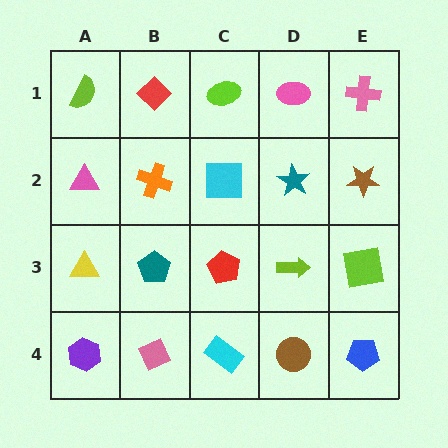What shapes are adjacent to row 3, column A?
A pink triangle (row 2, column A), a purple hexagon (row 4, column A), a teal pentagon (row 3, column B).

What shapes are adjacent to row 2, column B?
A red diamond (row 1, column B), a teal pentagon (row 3, column B), a pink triangle (row 2, column A), a cyan square (row 2, column C).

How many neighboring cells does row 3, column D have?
4.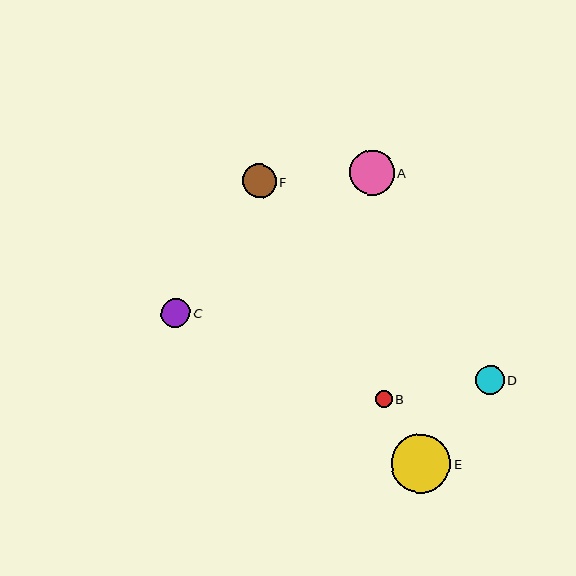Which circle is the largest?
Circle E is the largest with a size of approximately 59 pixels.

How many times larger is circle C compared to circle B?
Circle C is approximately 1.7 times the size of circle B.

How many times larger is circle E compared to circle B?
Circle E is approximately 3.5 times the size of circle B.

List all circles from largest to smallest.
From largest to smallest: E, A, F, D, C, B.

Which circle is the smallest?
Circle B is the smallest with a size of approximately 17 pixels.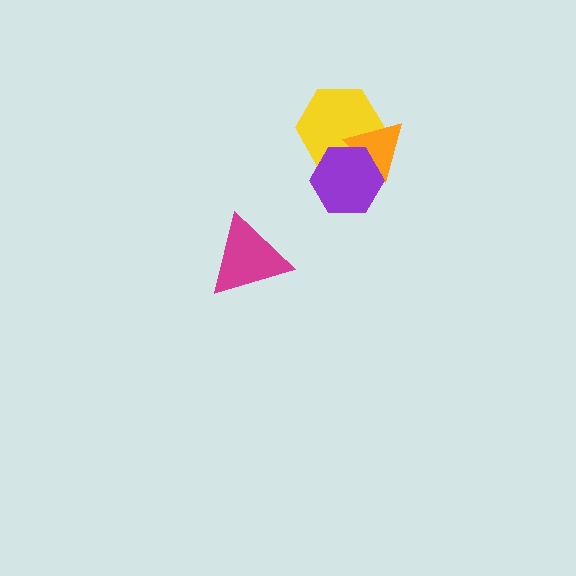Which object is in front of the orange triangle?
The purple hexagon is in front of the orange triangle.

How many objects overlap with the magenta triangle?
0 objects overlap with the magenta triangle.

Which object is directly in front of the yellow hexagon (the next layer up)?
The orange triangle is directly in front of the yellow hexagon.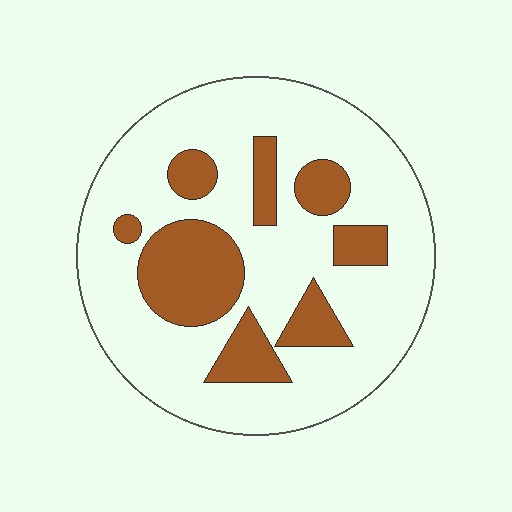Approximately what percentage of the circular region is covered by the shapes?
Approximately 25%.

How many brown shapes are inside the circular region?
8.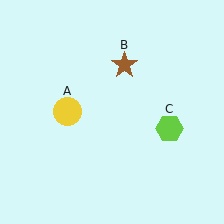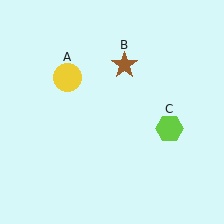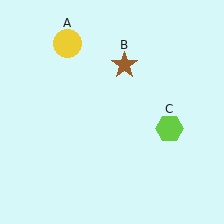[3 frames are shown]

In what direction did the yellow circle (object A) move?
The yellow circle (object A) moved up.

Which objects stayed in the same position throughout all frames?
Brown star (object B) and lime hexagon (object C) remained stationary.